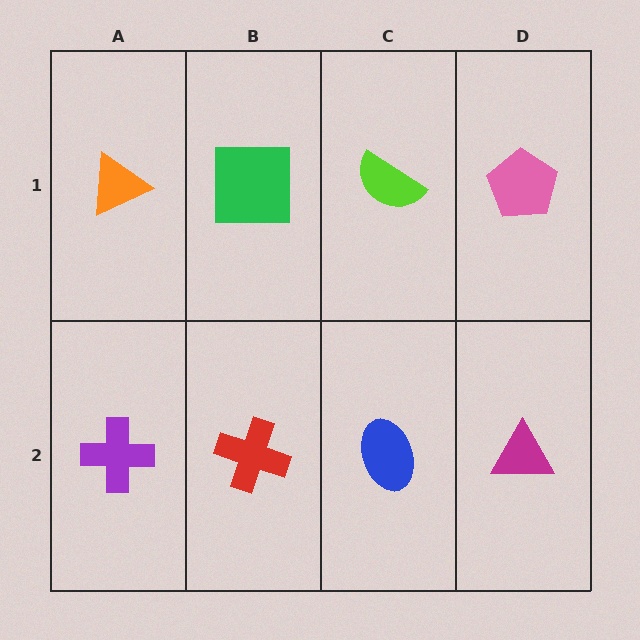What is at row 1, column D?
A pink pentagon.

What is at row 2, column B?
A red cross.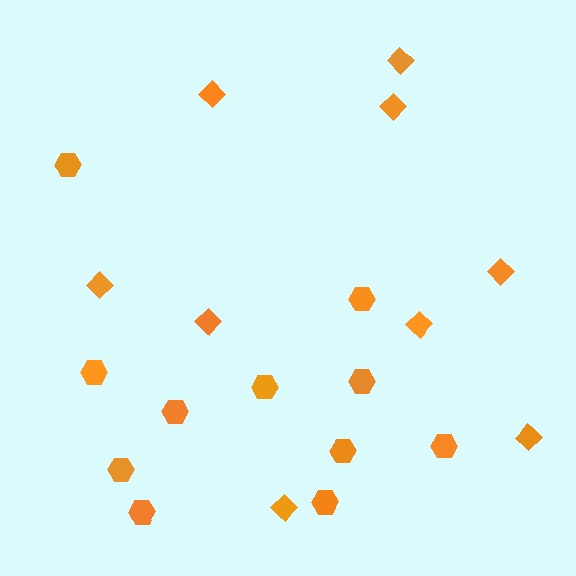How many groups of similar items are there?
There are 2 groups: one group of hexagons (11) and one group of diamonds (9).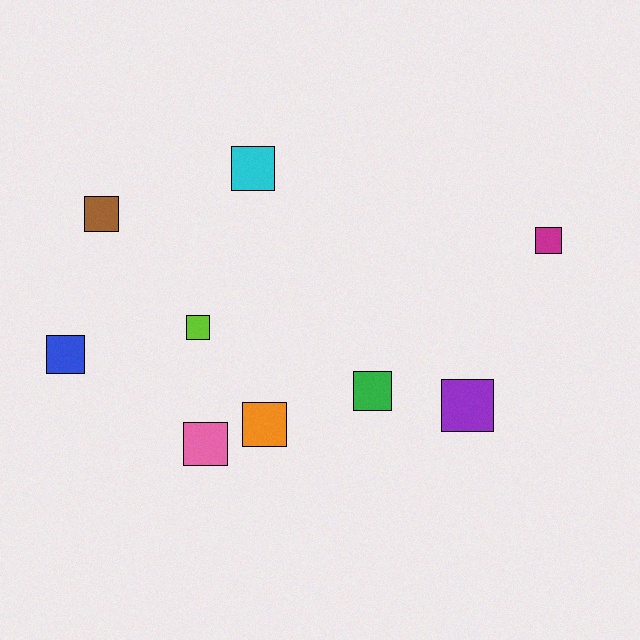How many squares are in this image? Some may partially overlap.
There are 9 squares.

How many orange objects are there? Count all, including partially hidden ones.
There is 1 orange object.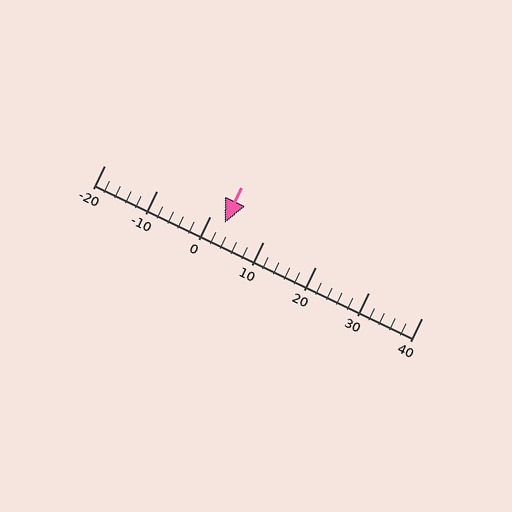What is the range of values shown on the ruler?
The ruler shows values from -20 to 40.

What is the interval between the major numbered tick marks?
The major tick marks are spaced 10 units apart.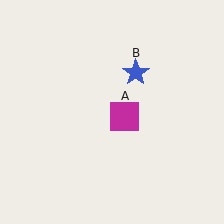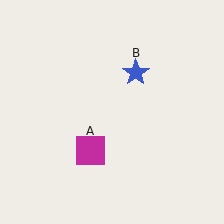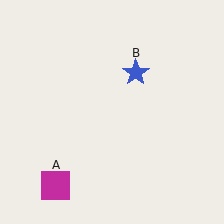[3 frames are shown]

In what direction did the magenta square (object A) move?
The magenta square (object A) moved down and to the left.